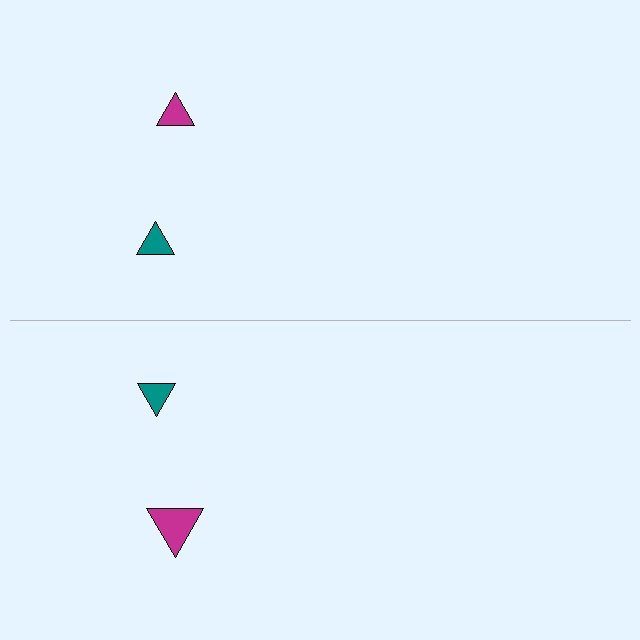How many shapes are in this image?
There are 4 shapes in this image.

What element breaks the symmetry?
The magenta triangle on the bottom side has a different size than its mirror counterpart.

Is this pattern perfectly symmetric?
No, the pattern is not perfectly symmetric. The magenta triangle on the bottom side has a different size than its mirror counterpart.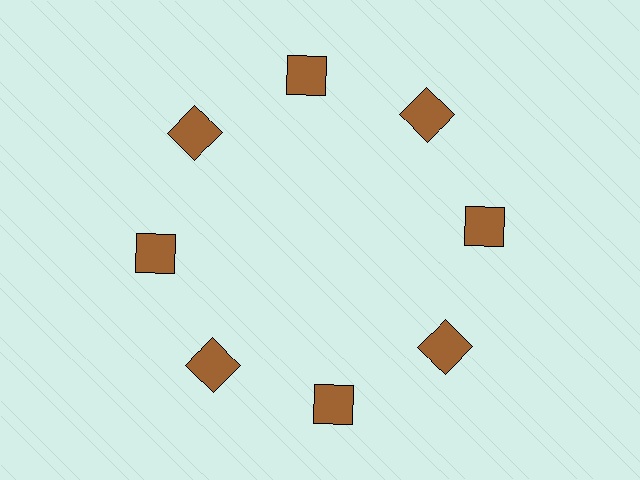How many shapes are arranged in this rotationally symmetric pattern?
There are 8 shapes, arranged in 8 groups of 1.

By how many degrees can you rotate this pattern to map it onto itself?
The pattern maps onto itself every 45 degrees of rotation.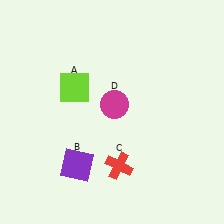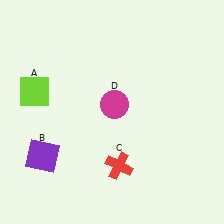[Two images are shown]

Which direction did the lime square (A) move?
The lime square (A) moved left.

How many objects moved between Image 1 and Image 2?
2 objects moved between the two images.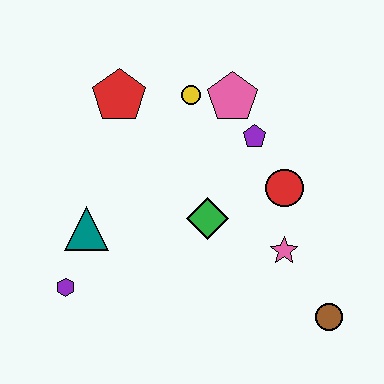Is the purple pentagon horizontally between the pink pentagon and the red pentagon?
No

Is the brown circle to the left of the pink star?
No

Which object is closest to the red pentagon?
The yellow circle is closest to the red pentagon.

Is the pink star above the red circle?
No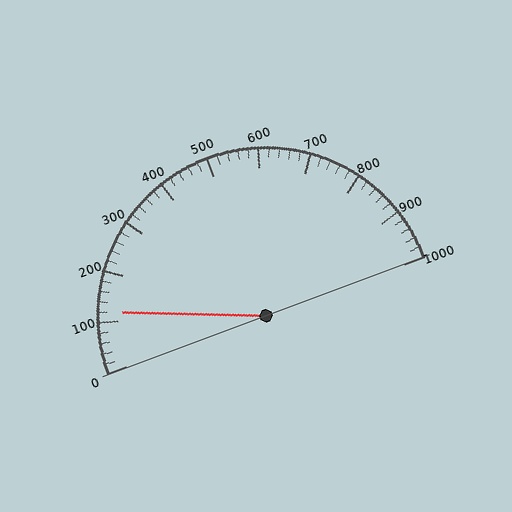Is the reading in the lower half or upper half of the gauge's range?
The reading is in the lower half of the range (0 to 1000).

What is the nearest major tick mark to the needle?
The nearest major tick mark is 100.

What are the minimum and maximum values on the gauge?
The gauge ranges from 0 to 1000.